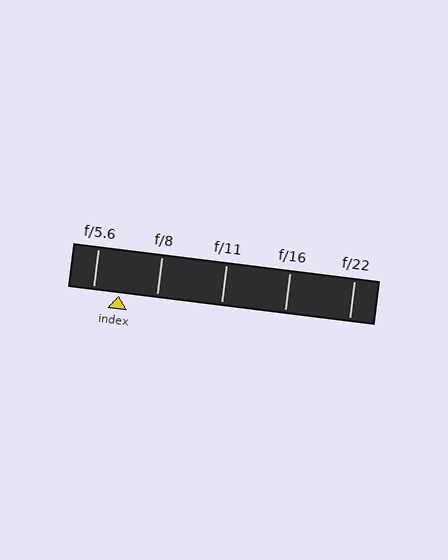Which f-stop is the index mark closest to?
The index mark is closest to f/5.6.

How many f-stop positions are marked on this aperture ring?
There are 5 f-stop positions marked.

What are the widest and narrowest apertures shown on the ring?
The widest aperture shown is f/5.6 and the narrowest is f/22.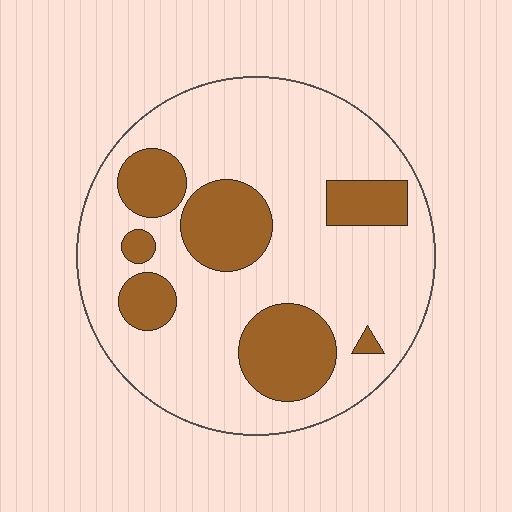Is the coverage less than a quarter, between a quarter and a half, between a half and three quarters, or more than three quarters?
Between a quarter and a half.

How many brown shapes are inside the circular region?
7.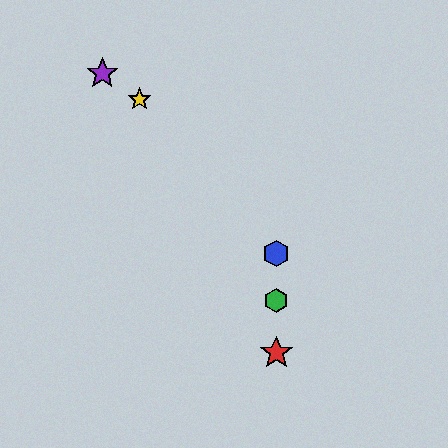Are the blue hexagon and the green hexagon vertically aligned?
Yes, both are at x≈276.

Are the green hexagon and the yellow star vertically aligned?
No, the green hexagon is at x≈276 and the yellow star is at x≈140.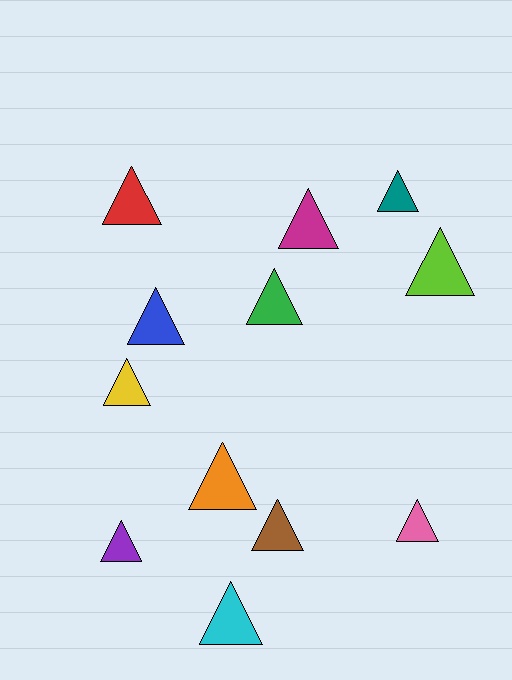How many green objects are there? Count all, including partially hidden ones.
There is 1 green object.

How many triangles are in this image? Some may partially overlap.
There are 12 triangles.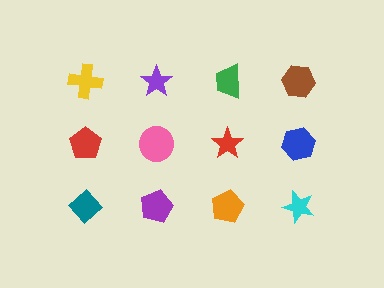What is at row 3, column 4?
A cyan star.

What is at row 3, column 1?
A teal diamond.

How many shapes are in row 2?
4 shapes.